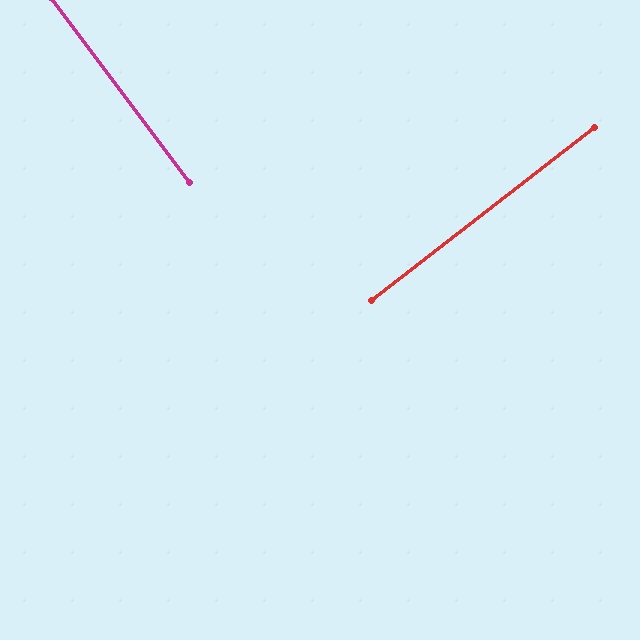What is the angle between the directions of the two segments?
Approximately 89 degrees.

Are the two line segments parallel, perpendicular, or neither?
Perpendicular — they meet at approximately 89°.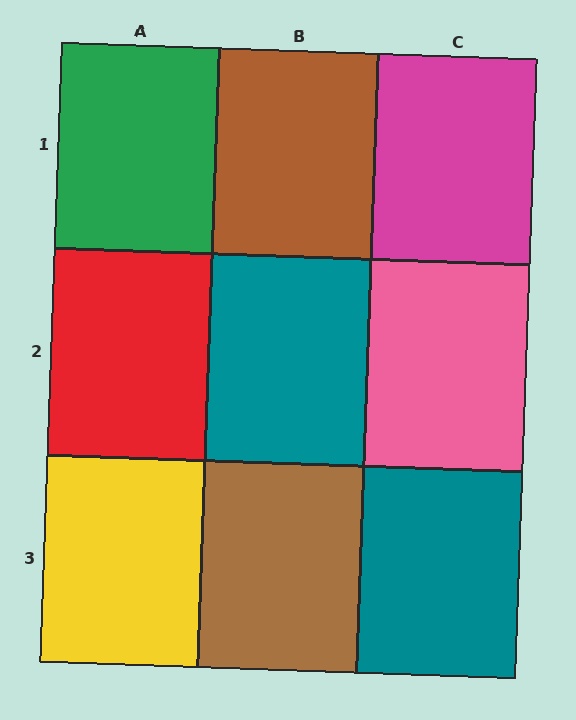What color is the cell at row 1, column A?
Green.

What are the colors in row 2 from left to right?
Red, teal, pink.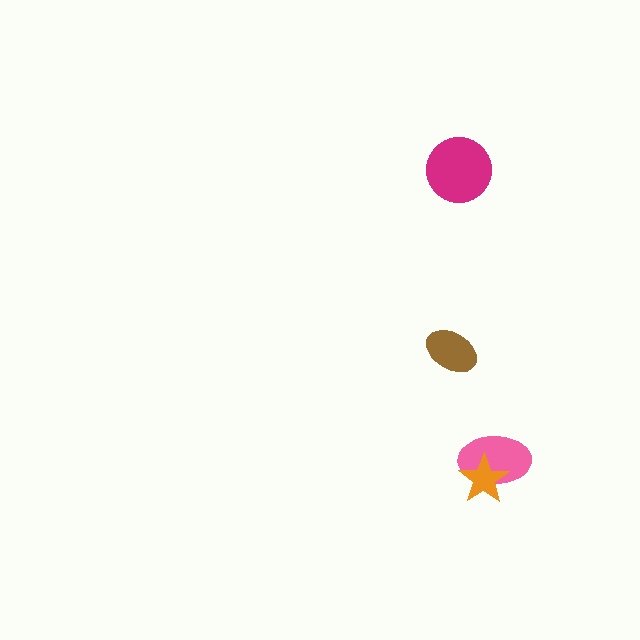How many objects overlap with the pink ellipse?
1 object overlaps with the pink ellipse.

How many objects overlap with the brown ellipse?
0 objects overlap with the brown ellipse.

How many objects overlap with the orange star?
1 object overlaps with the orange star.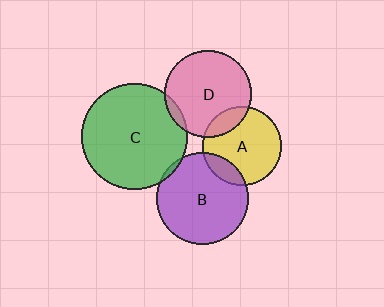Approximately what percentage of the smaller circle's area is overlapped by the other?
Approximately 5%.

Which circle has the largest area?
Circle C (green).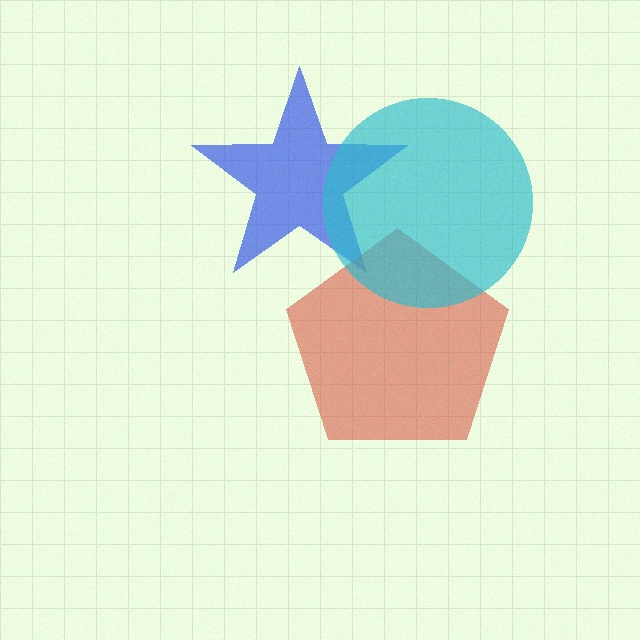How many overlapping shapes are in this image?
There are 3 overlapping shapes in the image.